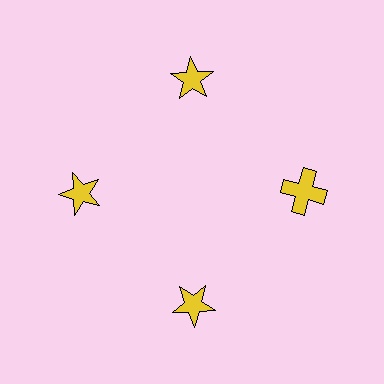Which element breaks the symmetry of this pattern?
The yellow cross at roughly the 3 o'clock position breaks the symmetry. All other shapes are yellow stars.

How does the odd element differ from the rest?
It has a different shape: cross instead of star.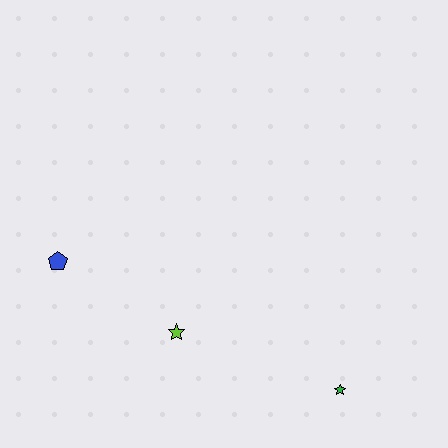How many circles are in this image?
There are no circles.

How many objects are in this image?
There are 3 objects.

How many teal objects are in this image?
There are no teal objects.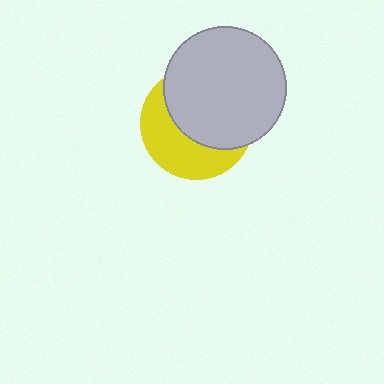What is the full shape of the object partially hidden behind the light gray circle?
The partially hidden object is a yellow circle.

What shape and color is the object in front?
The object in front is a light gray circle.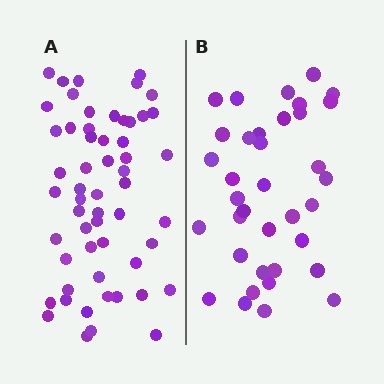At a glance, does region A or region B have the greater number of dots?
Region A (the left region) has more dots.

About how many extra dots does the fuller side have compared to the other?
Region A has approximately 20 more dots than region B.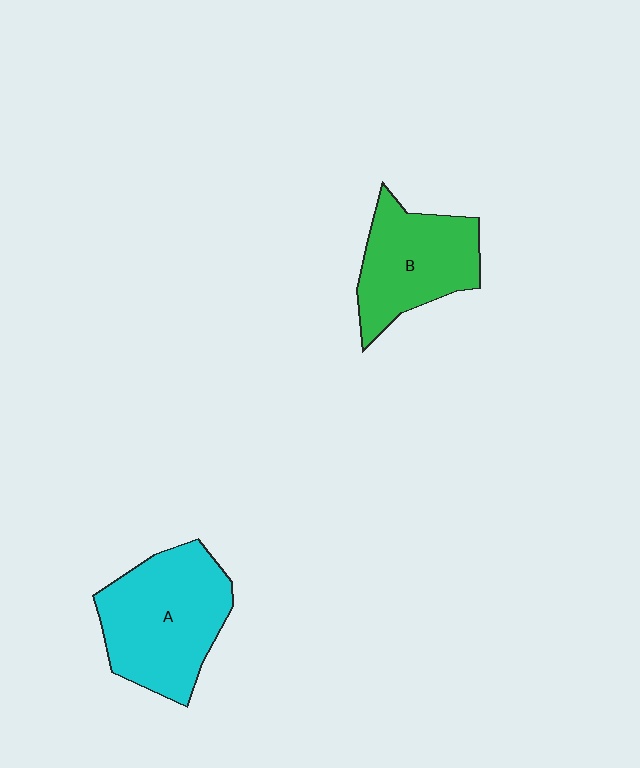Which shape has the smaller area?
Shape B (green).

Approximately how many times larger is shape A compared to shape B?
Approximately 1.3 times.